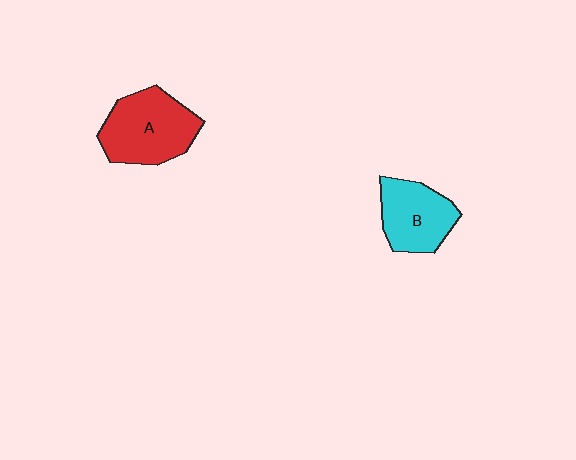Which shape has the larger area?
Shape A (red).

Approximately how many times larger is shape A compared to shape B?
Approximately 1.3 times.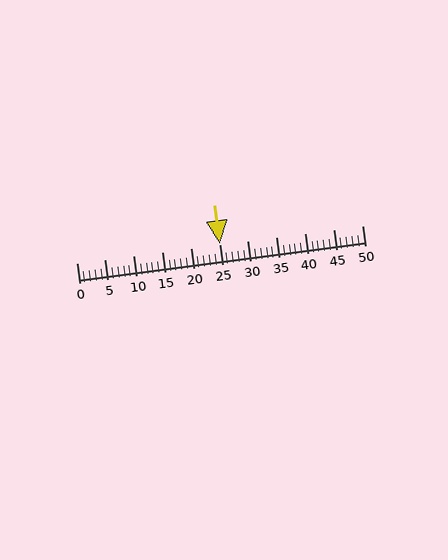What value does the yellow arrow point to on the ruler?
The yellow arrow points to approximately 25.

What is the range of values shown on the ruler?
The ruler shows values from 0 to 50.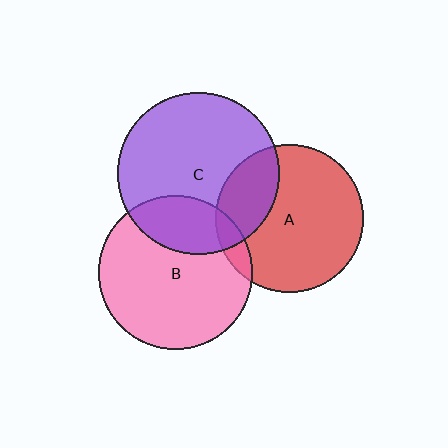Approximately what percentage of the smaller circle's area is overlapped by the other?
Approximately 10%.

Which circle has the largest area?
Circle C (purple).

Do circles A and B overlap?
Yes.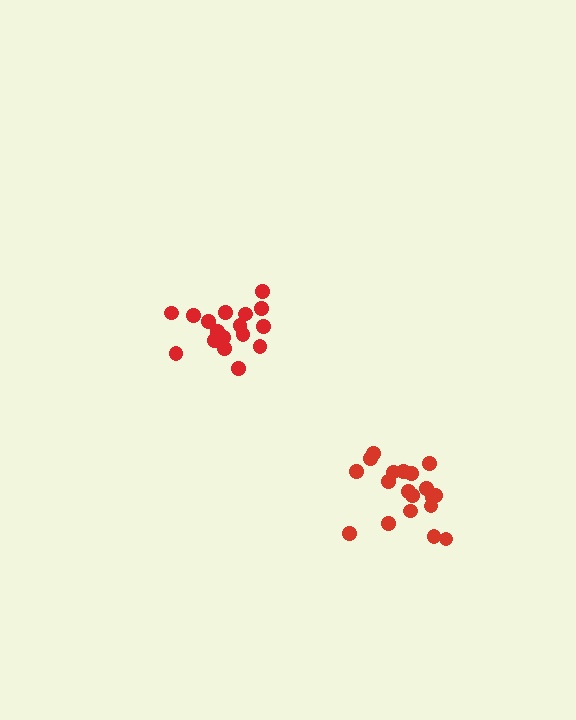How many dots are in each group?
Group 1: 20 dots, Group 2: 17 dots (37 total).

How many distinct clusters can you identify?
There are 2 distinct clusters.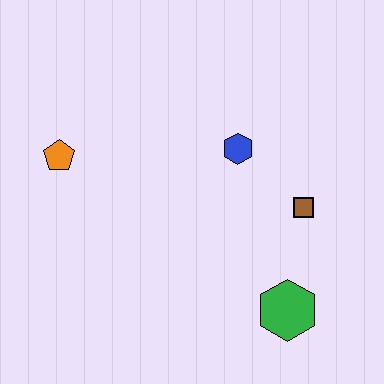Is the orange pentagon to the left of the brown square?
Yes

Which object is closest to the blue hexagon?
The brown square is closest to the blue hexagon.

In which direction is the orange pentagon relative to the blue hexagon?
The orange pentagon is to the left of the blue hexagon.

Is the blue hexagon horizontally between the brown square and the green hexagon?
No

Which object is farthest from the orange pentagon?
The green hexagon is farthest from the orange pentagon.